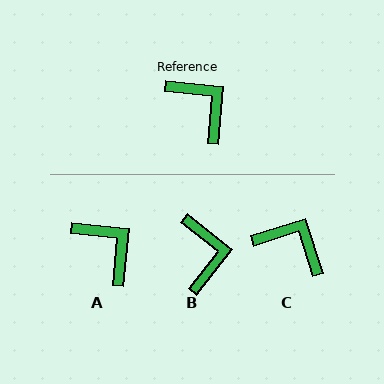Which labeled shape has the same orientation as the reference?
A.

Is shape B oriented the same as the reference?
No, it is off by about 33 degrees.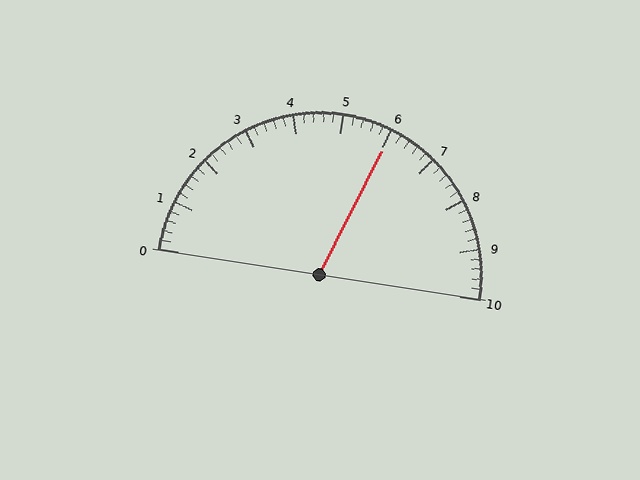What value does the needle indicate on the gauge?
The needle indicates approximately 6.0.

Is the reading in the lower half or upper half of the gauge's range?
The reading is in the upper half of the range (0 to 10).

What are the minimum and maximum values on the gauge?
The gauge ranges from 0 to 10.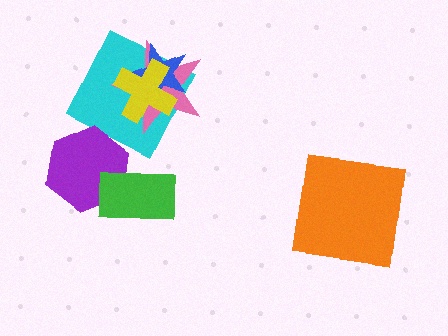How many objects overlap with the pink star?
3 objects overlap with the pink star.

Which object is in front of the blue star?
The yellow cross is in front of the blue star.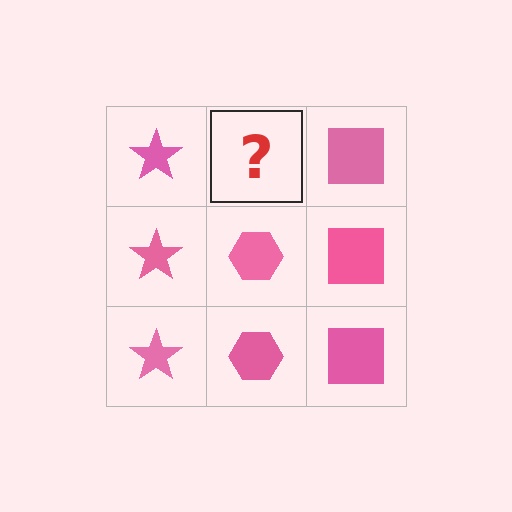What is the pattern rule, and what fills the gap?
The rule is that each column has a consistent shape. The gap should be filled with a pink hexagon.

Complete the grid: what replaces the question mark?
The question mark should be replaced with a pink hexagon.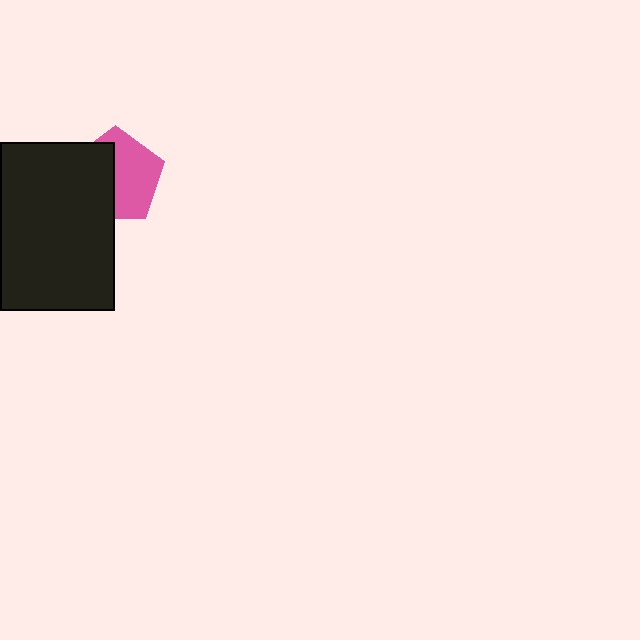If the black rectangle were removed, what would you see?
You would see the complete pink pentagon.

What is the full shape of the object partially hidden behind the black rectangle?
The partially hidden object is a pink pentagon.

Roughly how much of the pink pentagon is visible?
About half of it is visible (roughly 53%).